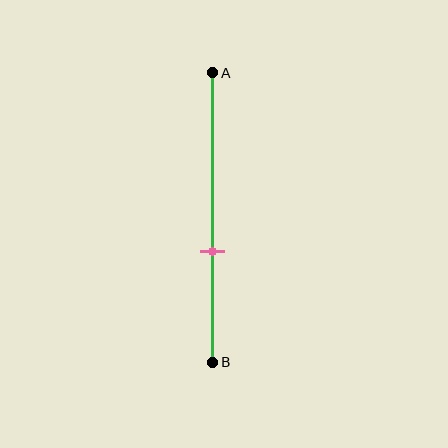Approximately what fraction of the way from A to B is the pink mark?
The pink mark is approximately 60% of the way from A to B.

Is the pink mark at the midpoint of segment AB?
No, the mark is at about 60% from A, not at the 50% midpoint.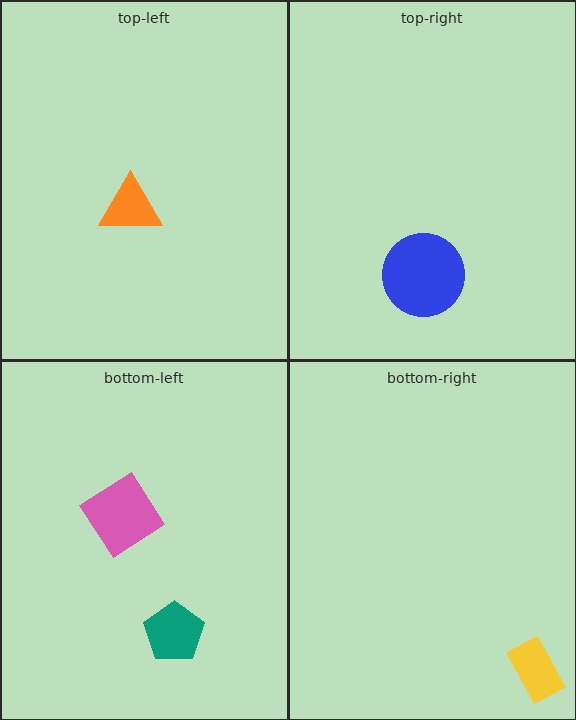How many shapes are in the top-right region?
1.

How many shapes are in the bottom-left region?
2.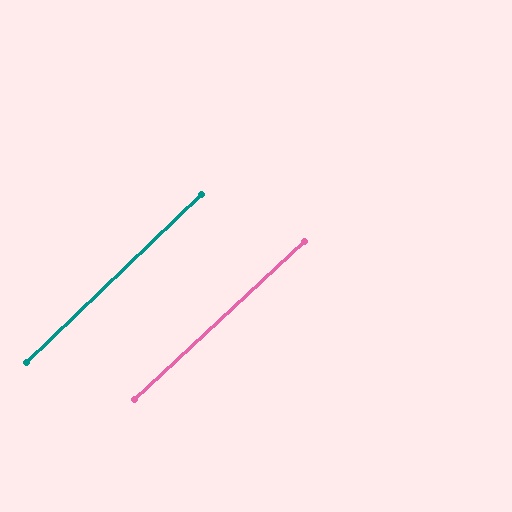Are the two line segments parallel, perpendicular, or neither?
Parallel — their directions differ by only 0.9°.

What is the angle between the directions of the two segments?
Approximately 1 degree.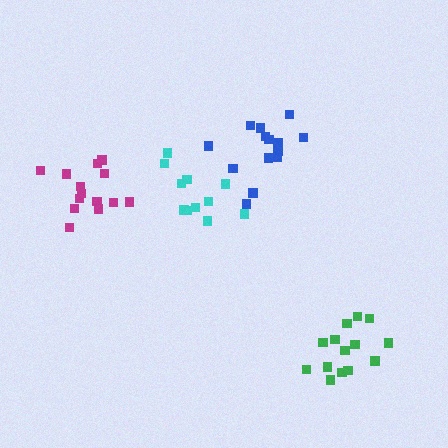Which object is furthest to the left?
The magenta cluster is leftmost.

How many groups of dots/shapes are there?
There are 4 groups.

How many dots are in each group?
Group 1: 15 dots, Group 2: 14 dots, Group 3: 14 dots, Group 4: 11 dots (54 total).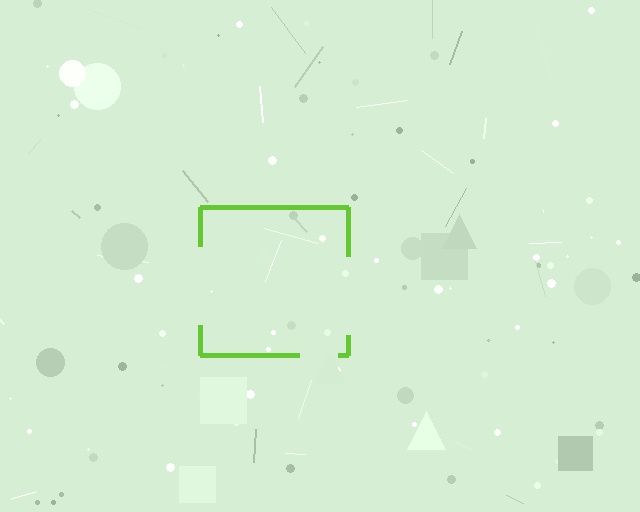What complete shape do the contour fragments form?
The contour fragments form a square.